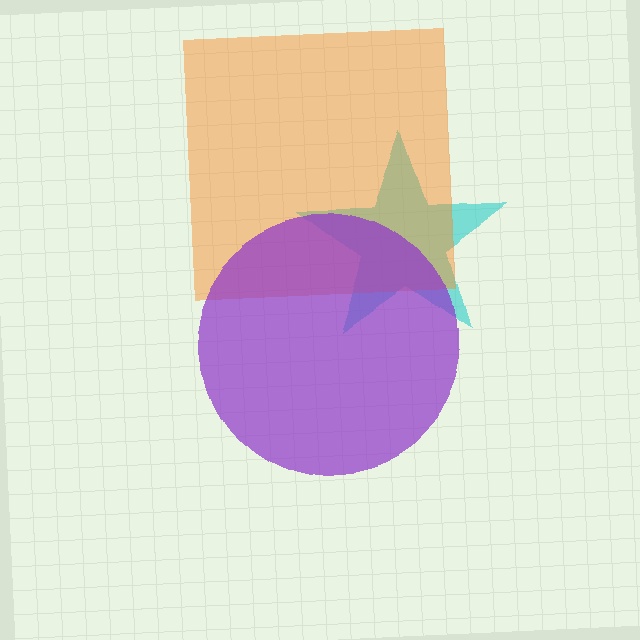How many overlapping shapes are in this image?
There are 3 overlapping shapes in the image.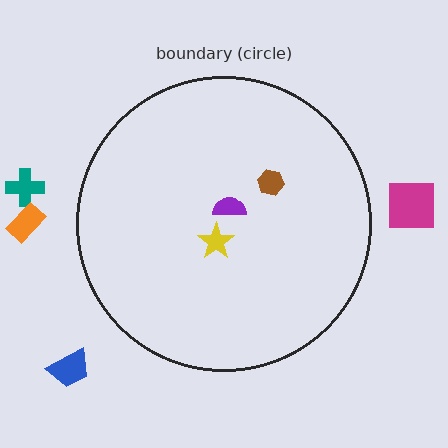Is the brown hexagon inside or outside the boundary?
Inside.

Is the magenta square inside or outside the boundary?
Outside.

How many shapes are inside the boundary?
3 inside, 4 outside.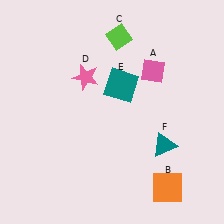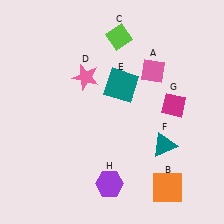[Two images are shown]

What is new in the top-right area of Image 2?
A magenta diamond (G) was added in the top-right area of Image 2.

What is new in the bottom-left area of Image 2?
A purple hexagon (H) was added in the bottom-left area of Image 2.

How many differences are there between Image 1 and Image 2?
There are 2 differences between the two images.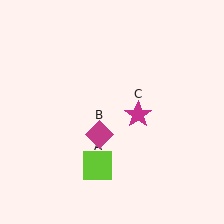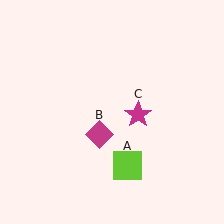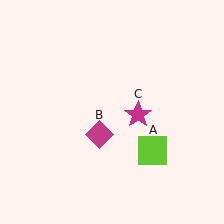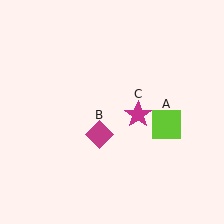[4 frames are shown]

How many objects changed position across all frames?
1 object changed position: lime square (object A).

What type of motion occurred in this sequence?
The lime square (object A) rotated counterclockwise around the center of the scene.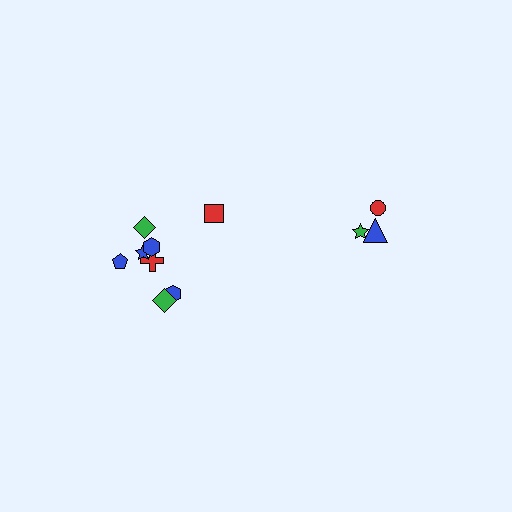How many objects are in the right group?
There are 3 objects.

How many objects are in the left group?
There are 8 objects.